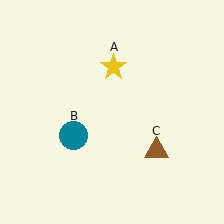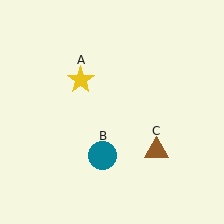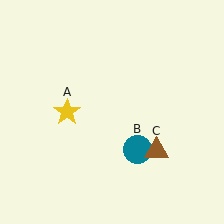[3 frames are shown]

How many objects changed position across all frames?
2 objects changed position: yellow star (object A), teal circle (object B).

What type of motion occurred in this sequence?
The yellow star (object A), teal circle (object B) rotated counterclockwise around the center of the scene.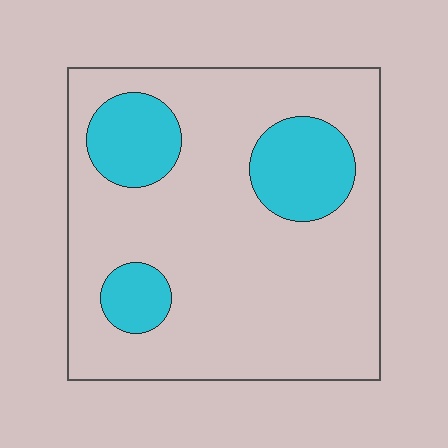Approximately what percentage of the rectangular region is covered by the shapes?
Approximately 20%.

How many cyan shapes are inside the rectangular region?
3.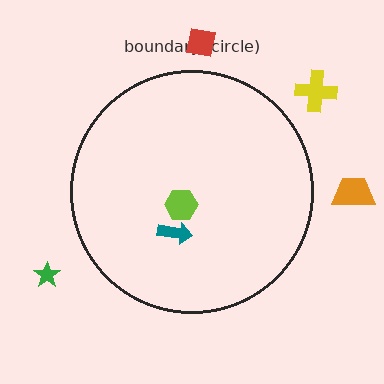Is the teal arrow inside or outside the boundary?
Inside.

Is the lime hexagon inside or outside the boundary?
Inside.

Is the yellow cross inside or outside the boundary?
Outside.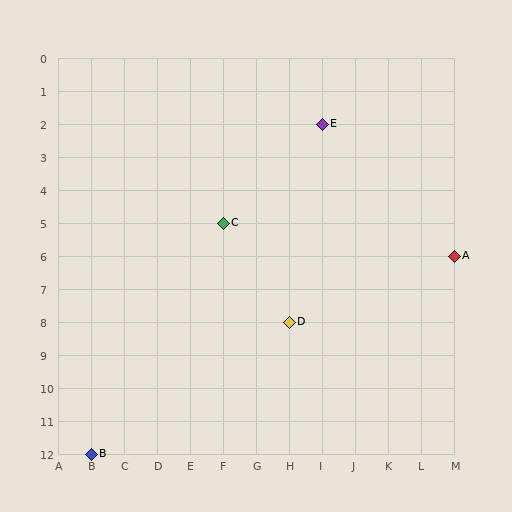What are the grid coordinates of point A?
Point A is at grid coordinates (M, 6).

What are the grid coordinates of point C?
Point C is at grid coordinates (F, 5).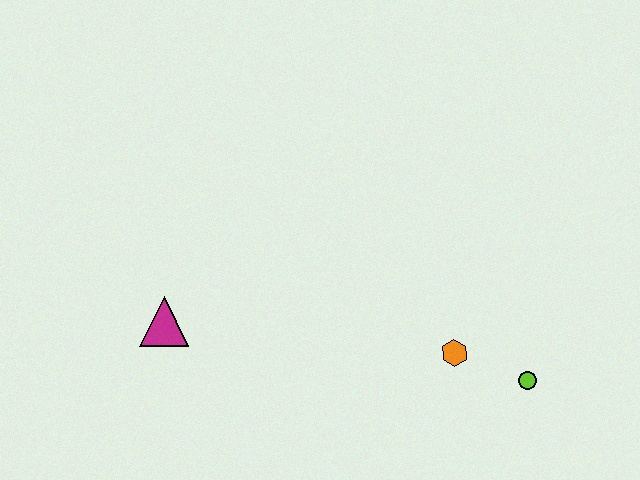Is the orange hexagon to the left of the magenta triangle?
No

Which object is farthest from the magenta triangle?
The lime circle is farthest from the magenta triangle.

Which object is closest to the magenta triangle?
The orange hexagon is closest to the magenta triangle.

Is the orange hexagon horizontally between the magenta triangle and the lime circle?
Yes